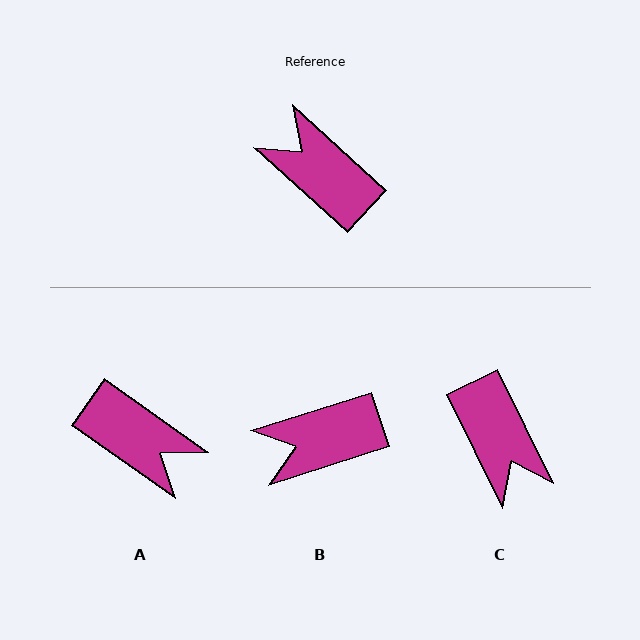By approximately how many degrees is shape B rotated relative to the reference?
Approximately 60 degrees counter-clockwise.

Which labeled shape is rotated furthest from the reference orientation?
A, about 173 degrees away.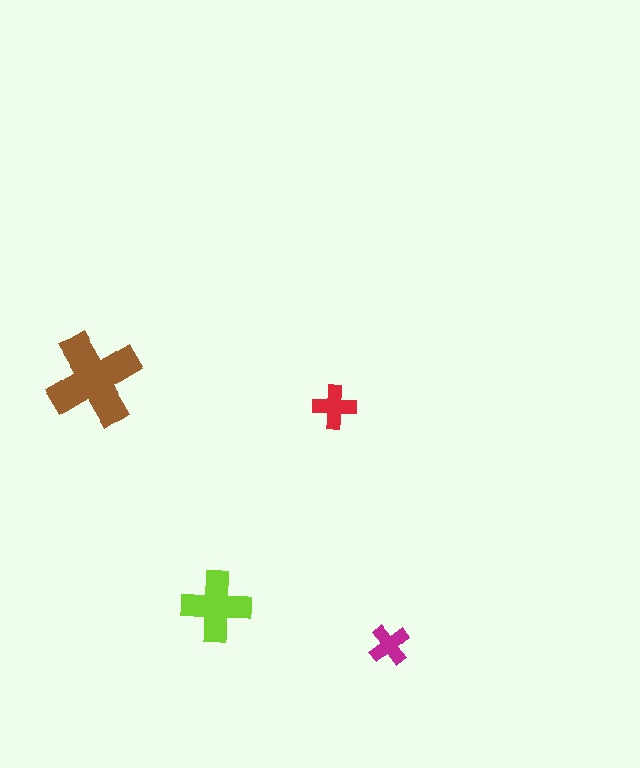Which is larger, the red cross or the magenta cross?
The red one.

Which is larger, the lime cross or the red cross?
The lime one.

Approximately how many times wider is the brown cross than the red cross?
About 2 times wider.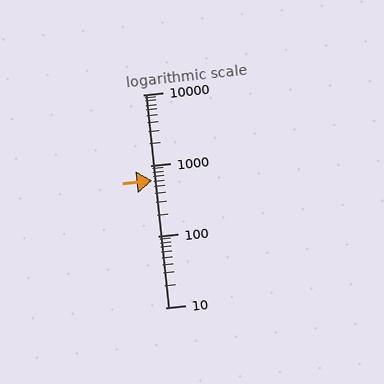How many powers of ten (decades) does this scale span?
The scale spans 3 decades, from 10 to 10000.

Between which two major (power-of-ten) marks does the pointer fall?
The pointer is between 100 and 1000.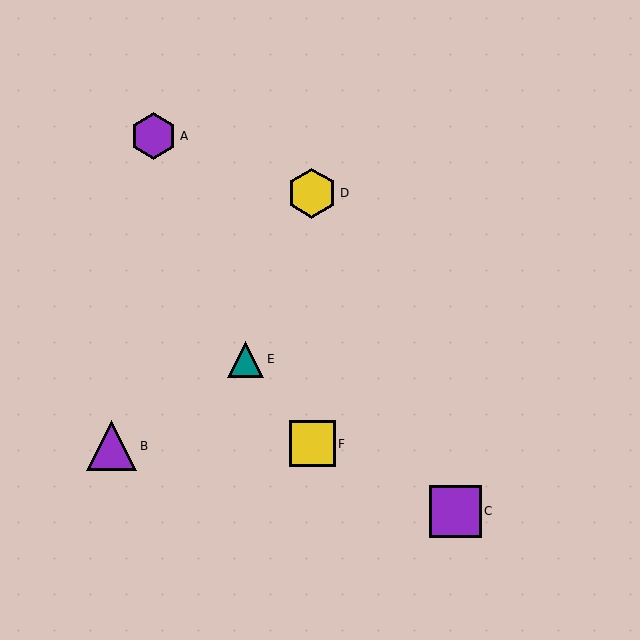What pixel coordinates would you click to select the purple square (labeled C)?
Click at (455, 511) to select the purple square C.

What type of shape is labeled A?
Shape A is a purple hexagon.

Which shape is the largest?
The purple square (labeled C) is the largest.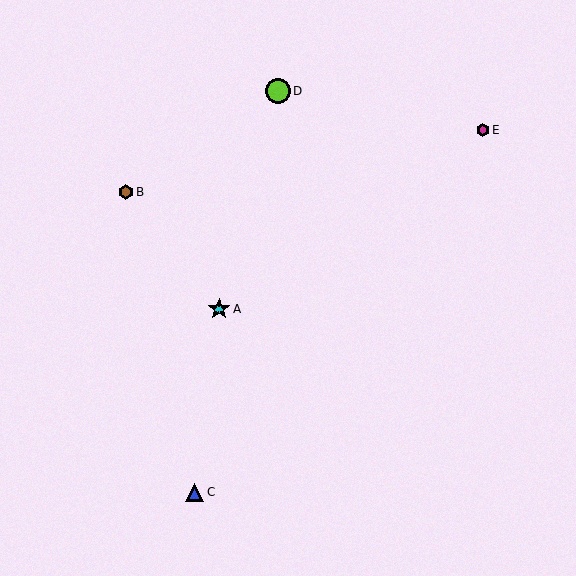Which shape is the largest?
The lime circle (labeled D) is the largest.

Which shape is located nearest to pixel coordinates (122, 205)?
The brown hexagon (labeled B) at (126, 192) is nearest to that location.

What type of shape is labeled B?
Shape B is a brown hexagon.